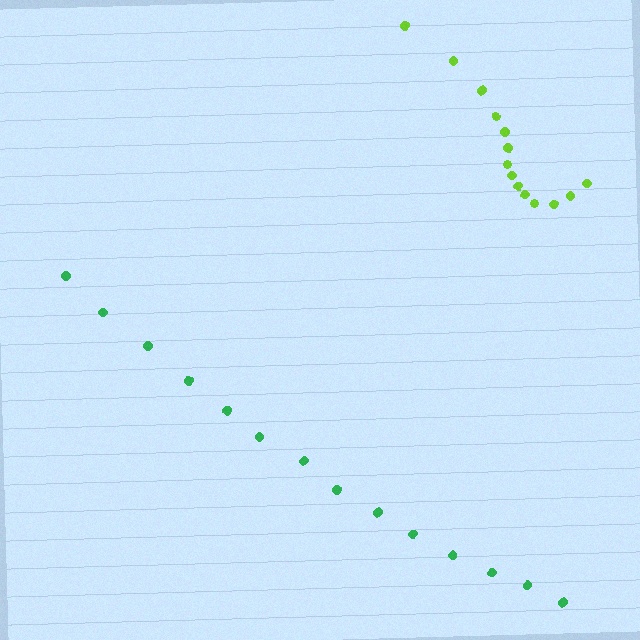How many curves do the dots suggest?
There are 2 distinct paths.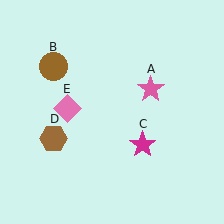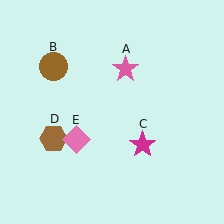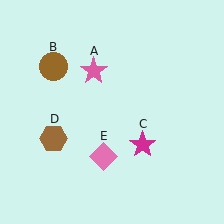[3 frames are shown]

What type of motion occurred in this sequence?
The pink star (object A), pink diamond (object E) rotated counterclockwise around the center of the scene.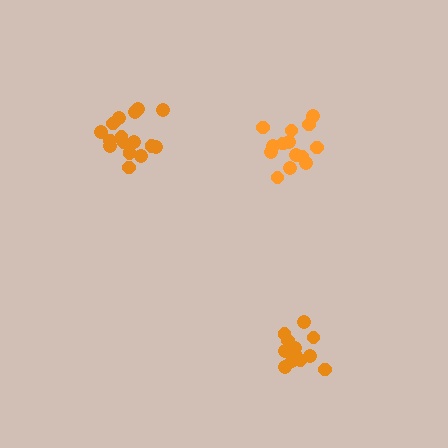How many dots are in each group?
Group 1: 16 dots, Group 2: 14 dots, Group 3: 13 dots (43 total).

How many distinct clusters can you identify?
There are 3 distinct clusters.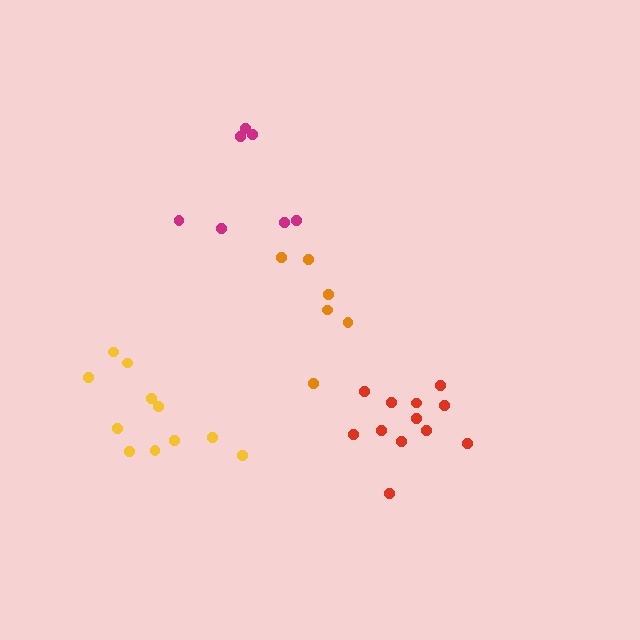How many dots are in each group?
Group 1: 6 dots, Group 2: 11 dots, Group 3: 7 dots, Group 4: 12 dots (36 total).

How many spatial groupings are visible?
There are 4 spatial groupings.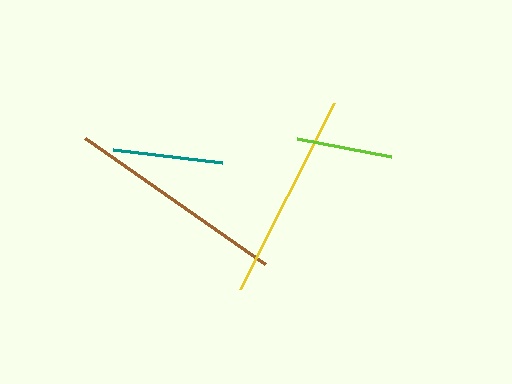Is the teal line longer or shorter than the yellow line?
The yellow line is longer than the teal line.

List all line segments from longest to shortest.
From longest to shortest: brown, yellow, teal, lime.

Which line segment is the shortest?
The lime line is the shortest at approximately 96 pixels.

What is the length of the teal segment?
The teal segment is approximately 110 pixels long.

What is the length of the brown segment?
The brown segment is approximately 220 pixels long.